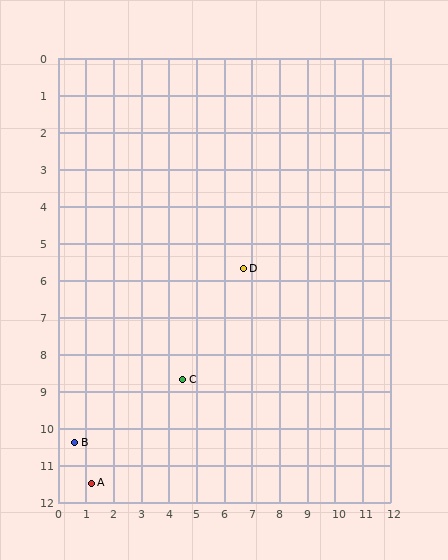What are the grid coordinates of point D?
Point D is at approximately (6.7, 5.7).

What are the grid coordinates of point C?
Point C is at approximately (4.5, 8.7).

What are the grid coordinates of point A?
Point A is at approximately (1.2, 11.5).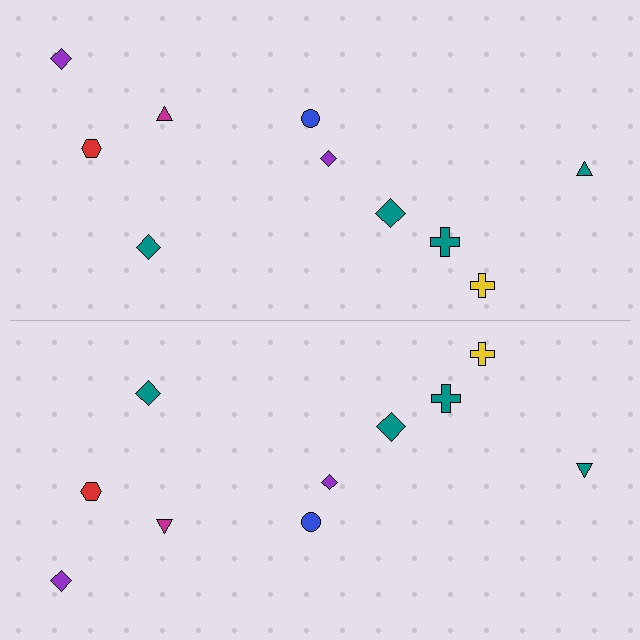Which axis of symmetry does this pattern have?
The pattern has a horizontal axis of symmetry running through the center of the image.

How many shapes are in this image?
There are 20 shapes in this image.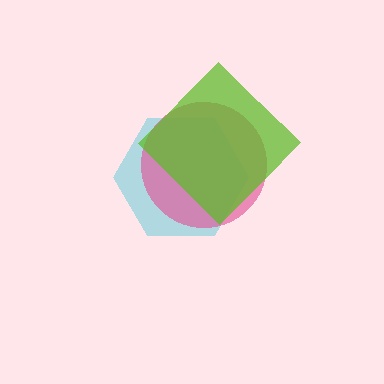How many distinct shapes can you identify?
There are 3 distinct shapes: a cyan hexagon, a pink circle, a lime diamond.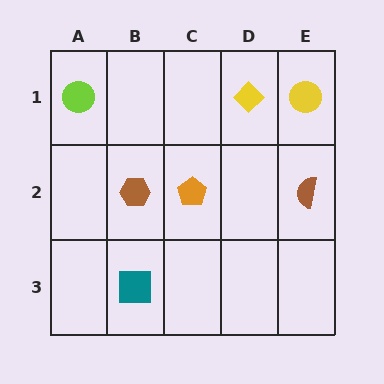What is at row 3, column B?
A teal square.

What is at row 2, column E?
A brown semicircle.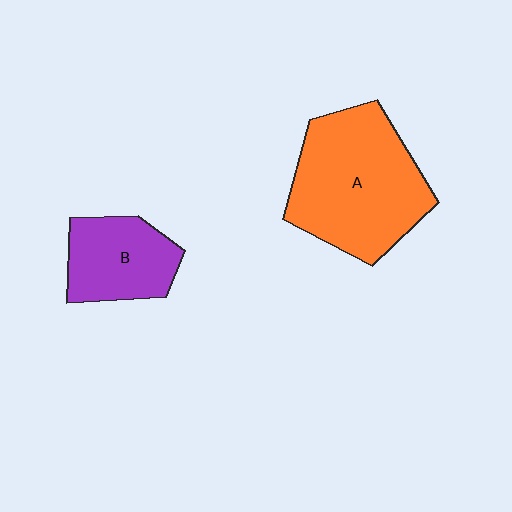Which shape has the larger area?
Shape A (orange).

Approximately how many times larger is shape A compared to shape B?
Approximately 1.9 times.